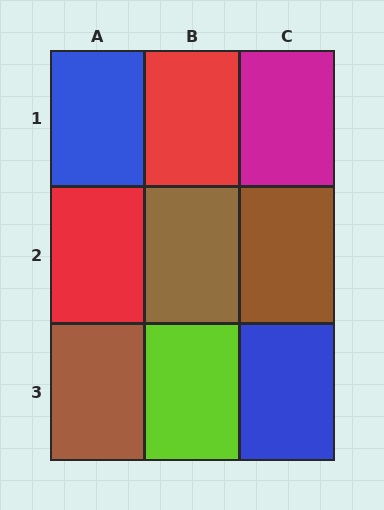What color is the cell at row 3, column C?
Blue.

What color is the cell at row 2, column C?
Brown.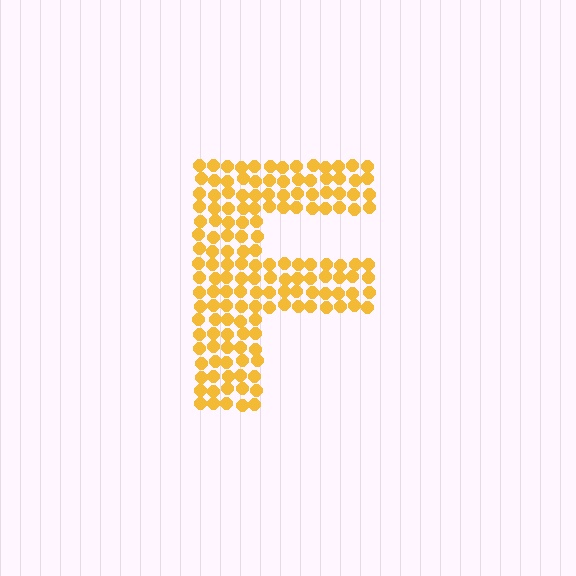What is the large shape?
The large shape is the letter F.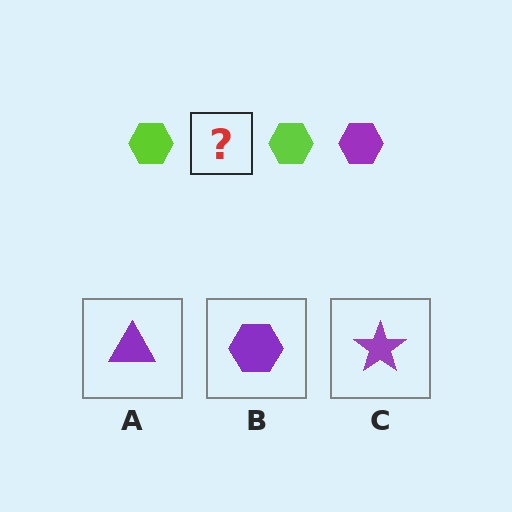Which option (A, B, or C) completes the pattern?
B.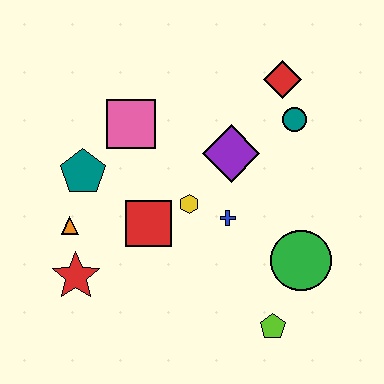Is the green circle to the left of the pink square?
No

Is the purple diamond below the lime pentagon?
No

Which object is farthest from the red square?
The red diamond is farthest from the red square.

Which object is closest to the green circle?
The lime pentagon is closest to the green circle.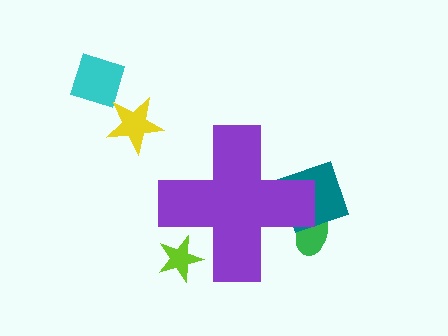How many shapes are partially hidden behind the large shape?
3 shapes are partially hidden.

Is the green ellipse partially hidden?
Yes, the green ellipse is partially hidden behind the purple cross.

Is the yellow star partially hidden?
No, the yellow star is fully visible.